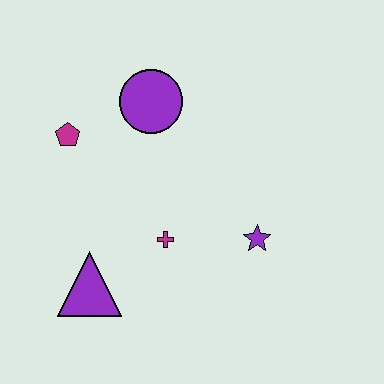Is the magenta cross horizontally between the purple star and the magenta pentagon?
Yes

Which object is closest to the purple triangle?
The magenta cross is closest to the purple triangle.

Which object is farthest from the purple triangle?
The purple circle is farthest from the purple triangle.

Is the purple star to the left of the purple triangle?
No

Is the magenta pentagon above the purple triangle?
Yes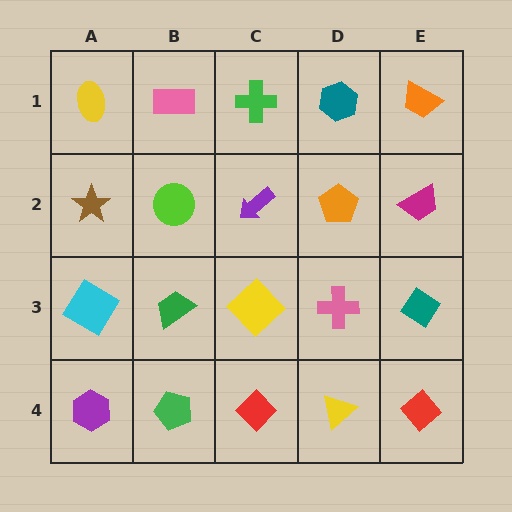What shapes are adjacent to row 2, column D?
A teal hexagon (row 1, column D), a pink cross (row 3, column D), a purple arrow (row 2, column C), a magenta trapezoid (row 2, column E).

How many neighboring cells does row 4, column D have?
3.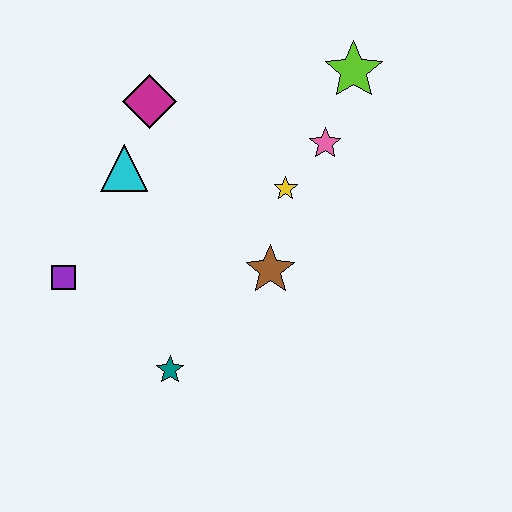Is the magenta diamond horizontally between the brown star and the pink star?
No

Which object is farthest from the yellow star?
The purple square is farthest from the yellow star.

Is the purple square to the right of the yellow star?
No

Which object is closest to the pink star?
The yellow star is closest to the pink star.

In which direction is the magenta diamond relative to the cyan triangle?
The magenta diamond is above the cyan triangle.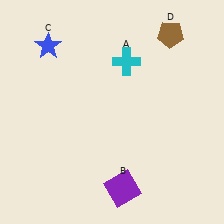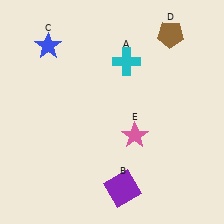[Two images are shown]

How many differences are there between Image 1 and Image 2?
There is 1 difference between the two images.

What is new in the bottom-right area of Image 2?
A pink star (E) was added in the bottom-right area of Image 2.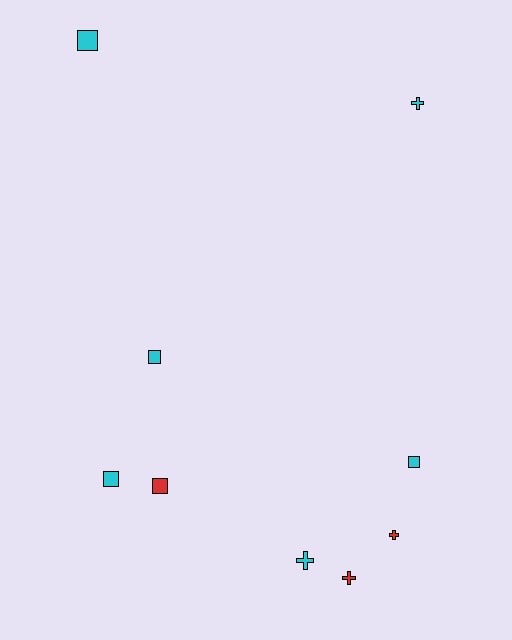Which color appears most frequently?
Cyan, with 6 objects.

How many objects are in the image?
There are 9 objects.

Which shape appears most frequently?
Square, with 5 objects.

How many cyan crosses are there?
There are 2 cyan crosses.